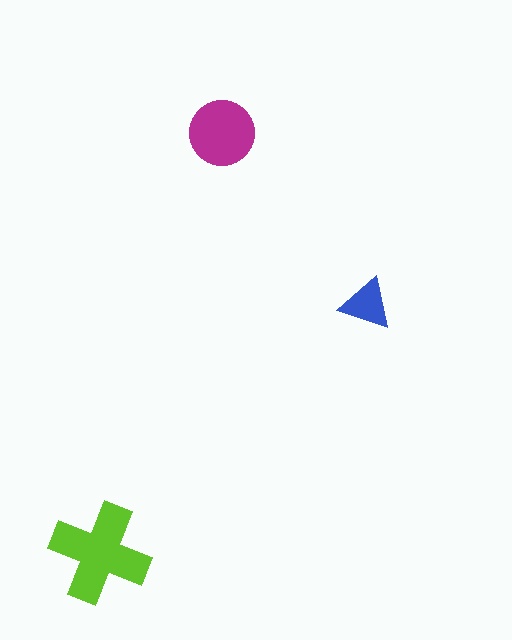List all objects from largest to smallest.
The lime cross, the magenta circle, the blue triangle.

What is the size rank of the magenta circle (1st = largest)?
2nd.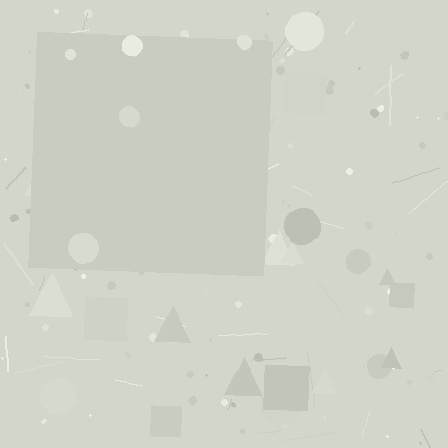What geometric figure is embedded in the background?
A square is embedded in the background.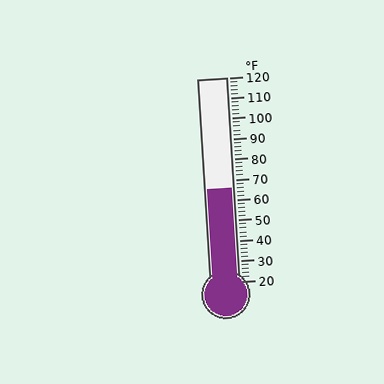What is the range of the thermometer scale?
The thermometer scale ranges from 20°F to 120°F.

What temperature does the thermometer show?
The thermometer shows approximately 66°F.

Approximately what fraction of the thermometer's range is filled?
The thermometer is filled to approximately 45% of its range.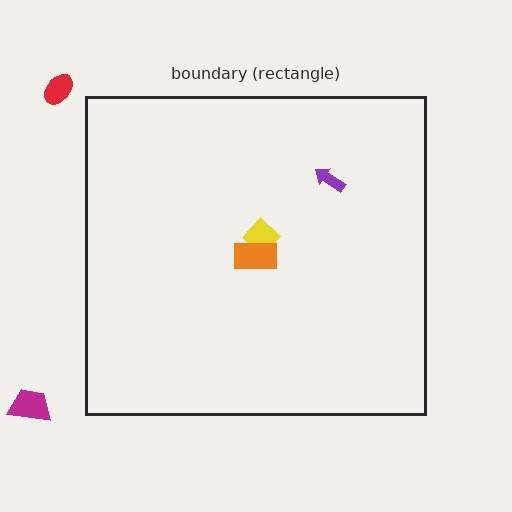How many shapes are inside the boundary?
3 inside, 2 outside.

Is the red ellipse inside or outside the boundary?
Outside.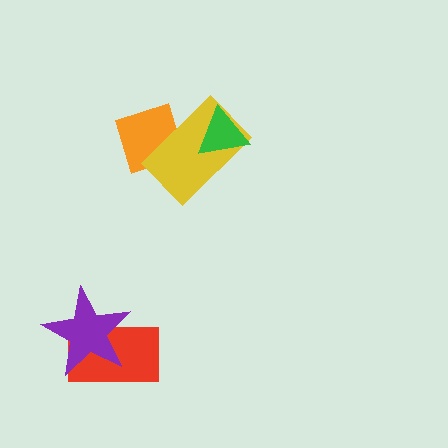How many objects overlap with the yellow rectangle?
2 objects overlap with the yellow rectangle.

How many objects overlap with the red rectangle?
1 object overlaps with the red rectangle.